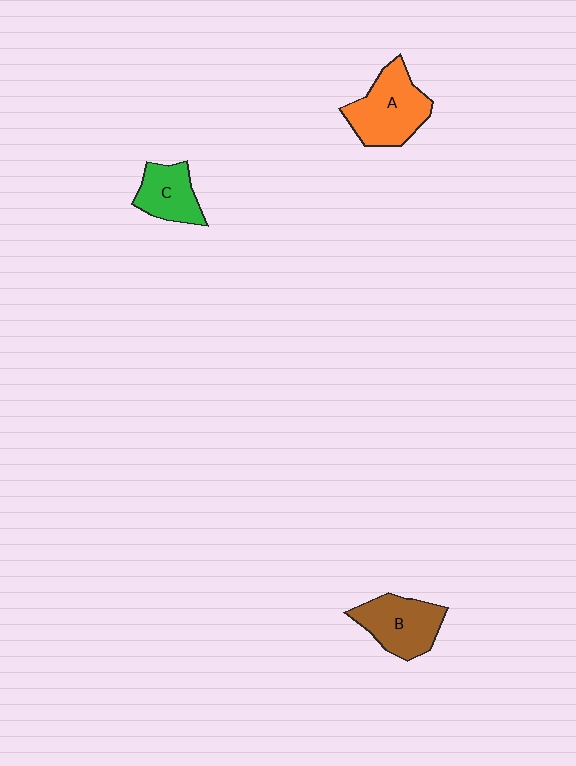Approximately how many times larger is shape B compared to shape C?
Approximately 1.3 times.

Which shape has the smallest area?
Shape C (green).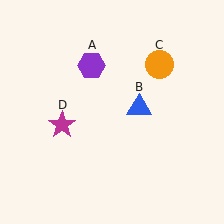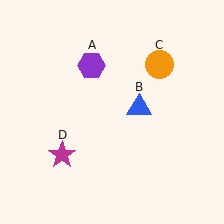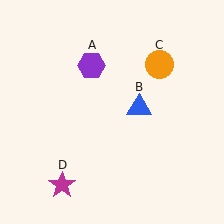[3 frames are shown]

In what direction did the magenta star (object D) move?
The magenta star (object D) moved down.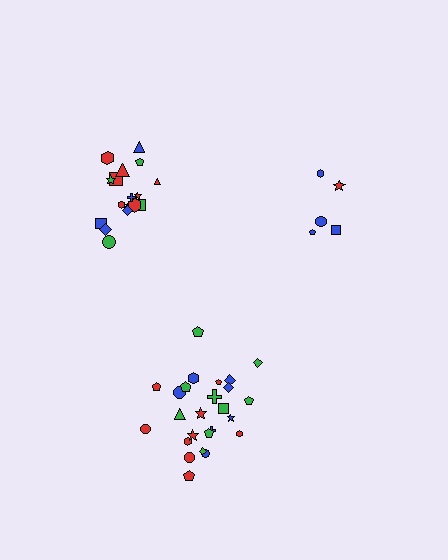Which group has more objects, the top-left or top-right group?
The top-left group.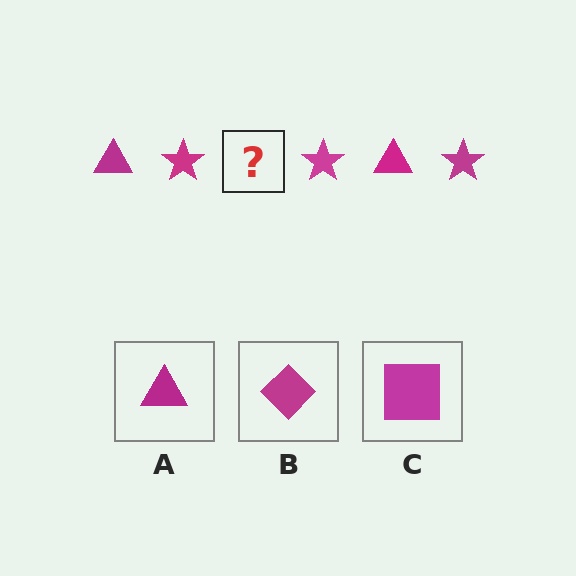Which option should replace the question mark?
Option A.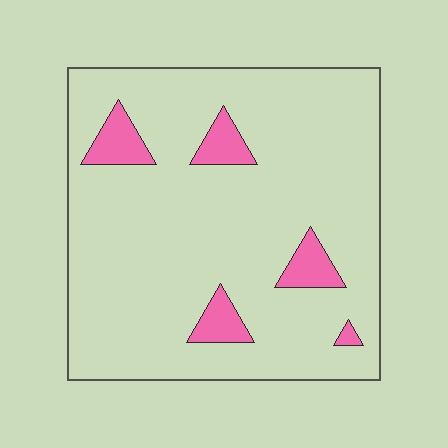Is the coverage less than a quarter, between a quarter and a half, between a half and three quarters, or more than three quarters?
Less than a quarter.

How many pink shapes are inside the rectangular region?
5.